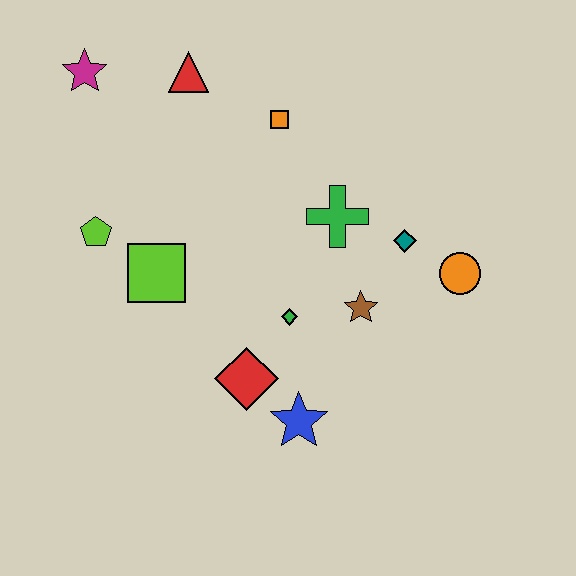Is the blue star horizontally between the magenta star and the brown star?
Yes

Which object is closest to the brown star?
The green diamond is closest to the brown star.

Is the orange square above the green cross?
Yes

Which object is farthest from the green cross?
The magenta star is farthest from the green cross.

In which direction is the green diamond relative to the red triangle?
The green diamond is below the red triangle.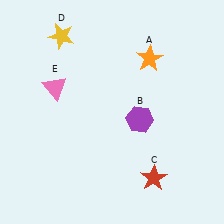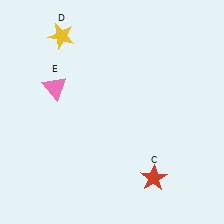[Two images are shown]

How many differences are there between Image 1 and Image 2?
There are 2 differences between the two images.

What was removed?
The orange star (A), the purple hexagon (B) were removed in Image 2.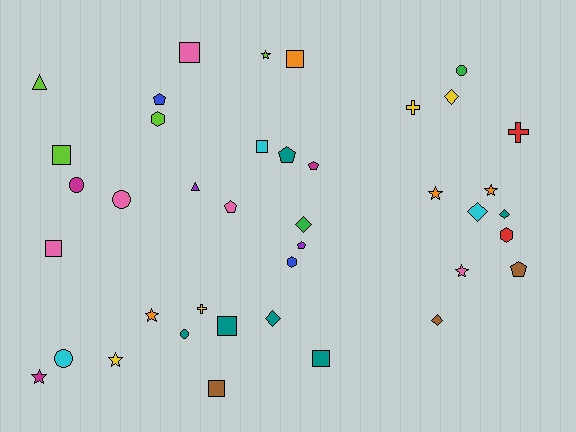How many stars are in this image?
There are 7 stars.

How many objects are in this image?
There are 40 objects.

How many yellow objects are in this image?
There are 4 yellow objects.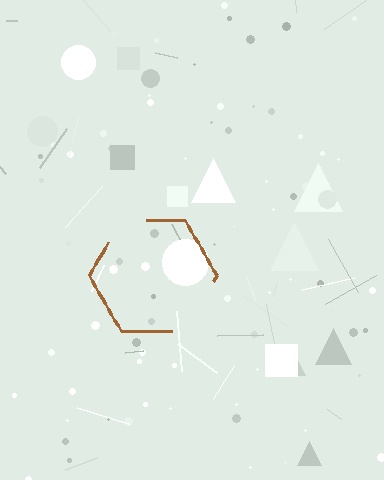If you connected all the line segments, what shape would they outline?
They would outline a hexagon.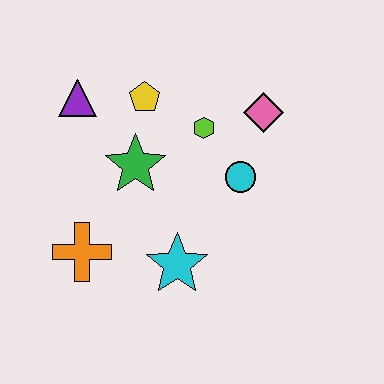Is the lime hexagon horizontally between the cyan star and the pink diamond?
Yes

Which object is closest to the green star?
The yellow pentagon is closest to the green star.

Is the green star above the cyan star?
Yes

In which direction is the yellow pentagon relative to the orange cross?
The yellow pentagon is above the orange cross.